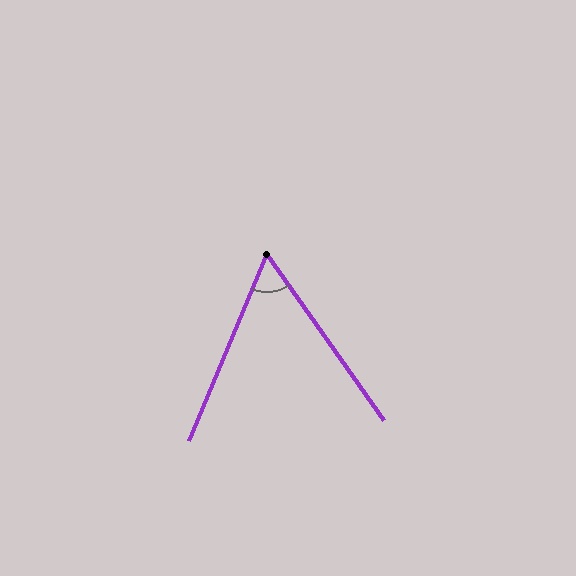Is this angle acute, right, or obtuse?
It is acute.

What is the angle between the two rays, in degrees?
Approximately 58 degrees.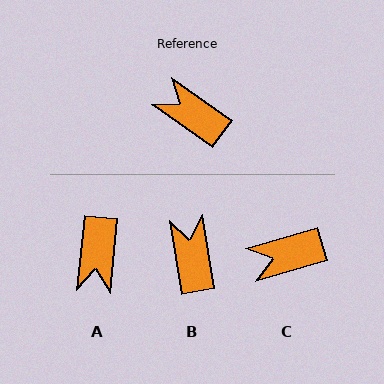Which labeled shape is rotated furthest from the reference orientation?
A, about 120 degrees away.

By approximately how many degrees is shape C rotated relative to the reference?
Approximately 52 degrees counter-clockwise.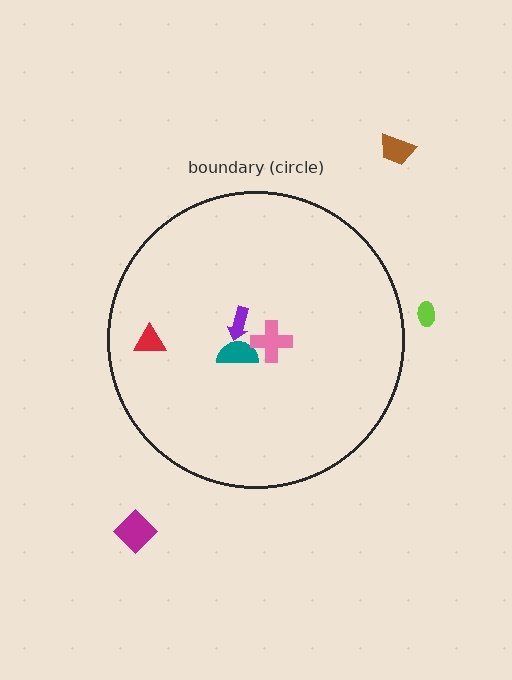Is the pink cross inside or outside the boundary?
Inside.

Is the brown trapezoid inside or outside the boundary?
Outside.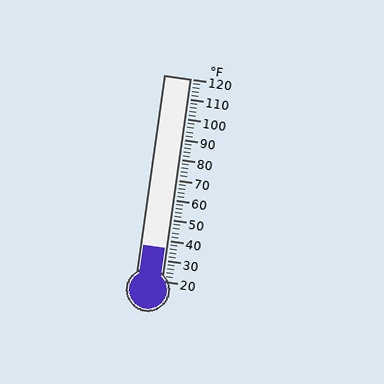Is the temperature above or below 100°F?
The temperature is below 100°F.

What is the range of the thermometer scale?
The thermometer scale ranges from 20°F to 120°F.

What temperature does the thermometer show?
The thermometer shows approximately 36°F.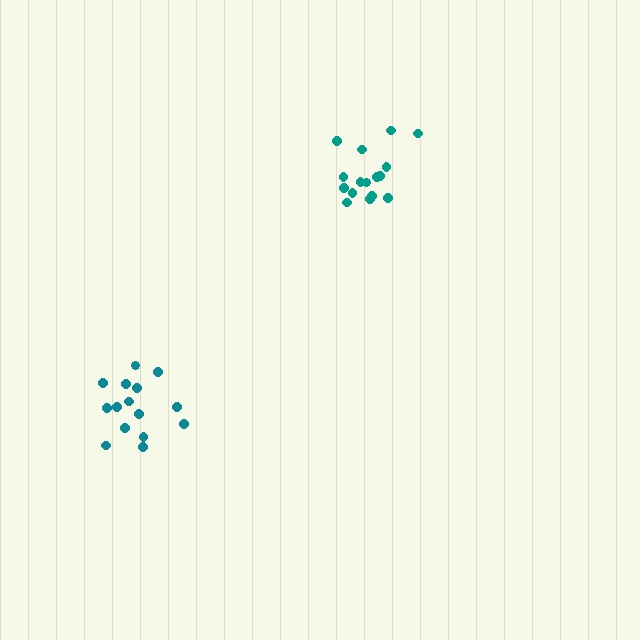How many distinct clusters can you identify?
There are 2 distinct clusters.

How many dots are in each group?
Group 1: 16 dots, Group 2: 15 dots (31 total).